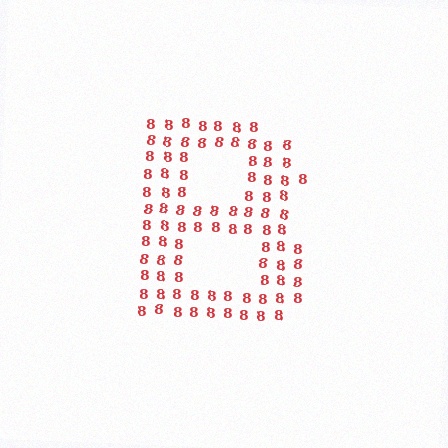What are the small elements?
The small elements are digit 8's.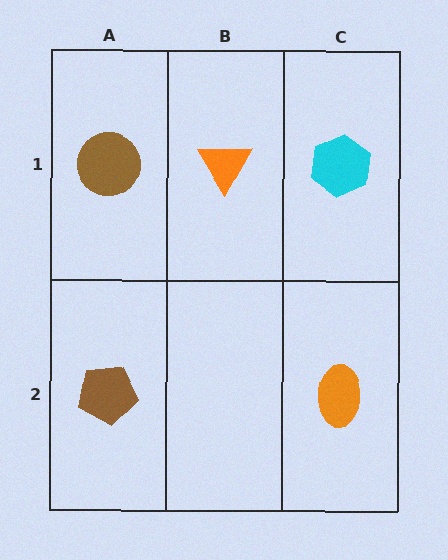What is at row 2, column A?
A brown pentagon.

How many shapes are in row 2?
2 shapes.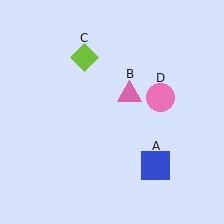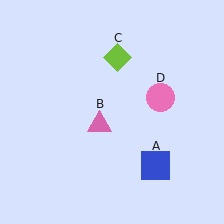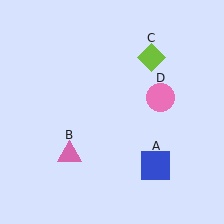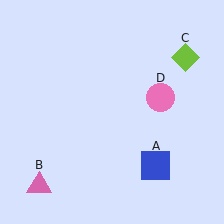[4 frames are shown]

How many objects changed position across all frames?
2 objects changed position: pink triangle (object B), lime diamond (object C).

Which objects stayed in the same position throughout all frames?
Blue square (object A) and pink circle (object D) remained stationary.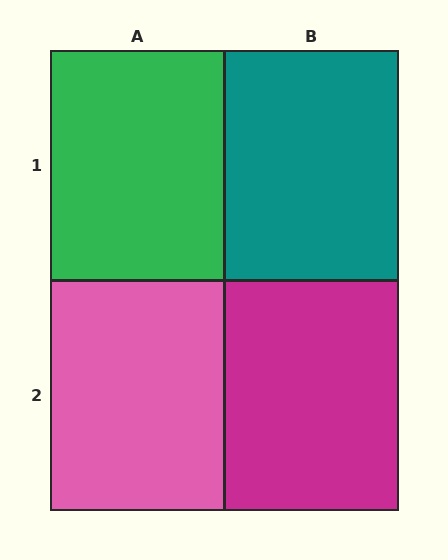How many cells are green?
1 cell is green.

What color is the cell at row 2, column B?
Magenta.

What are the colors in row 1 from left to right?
Green, teal.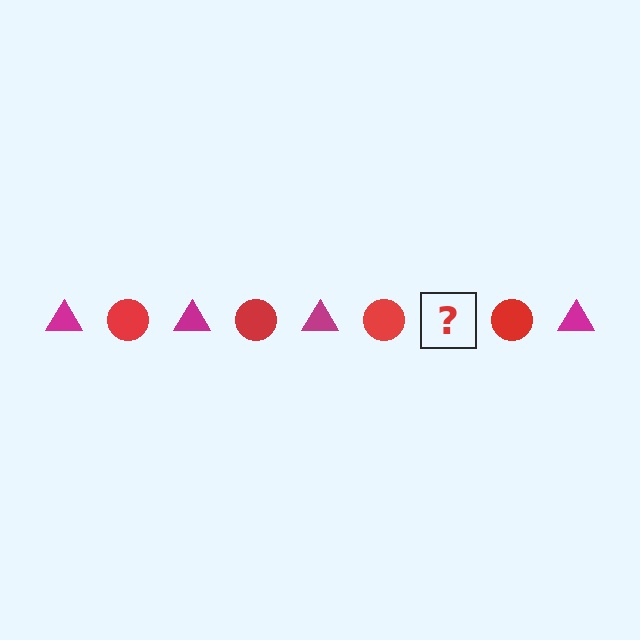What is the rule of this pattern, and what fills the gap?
The rule is that the pattern alternates between magenta triangle and red circle. The gap should be filled with a magenta triangle.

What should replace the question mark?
The question mark should be replaced with a magenta triangle.